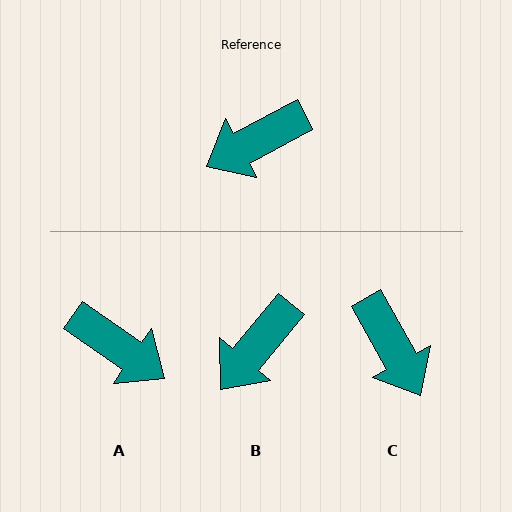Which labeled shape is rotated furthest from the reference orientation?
A, about 118 degrees away.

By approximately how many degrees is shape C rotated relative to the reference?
Approximately 91 degrees counter-clockwise.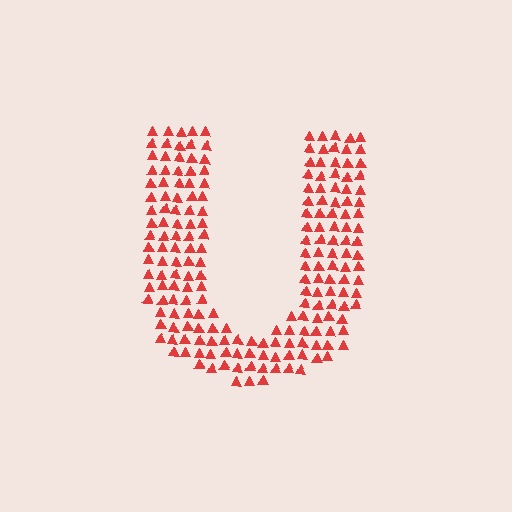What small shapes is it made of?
It is made of small triangles.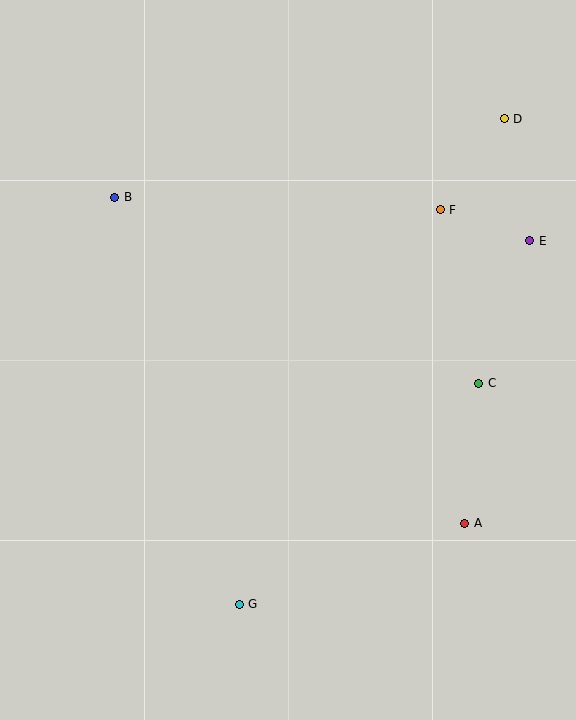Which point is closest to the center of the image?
Point C at (479, 384) is closest to the center.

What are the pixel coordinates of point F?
Point F is at (440, 210).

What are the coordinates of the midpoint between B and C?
The midpoint between B and C is at (297, 290).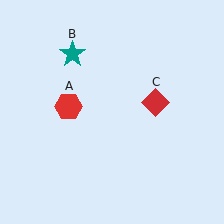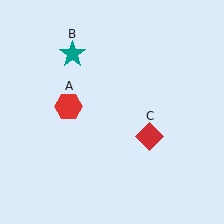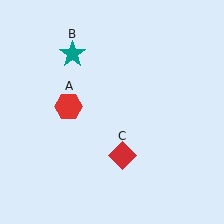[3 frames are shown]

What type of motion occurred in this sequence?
The red diamond (object C) rotated clockwise around the center of the scene.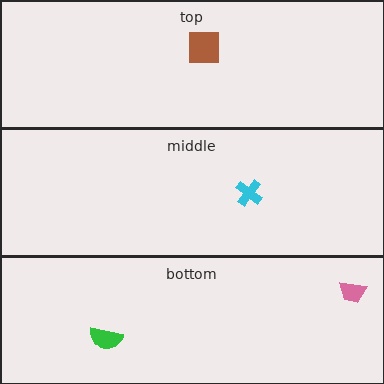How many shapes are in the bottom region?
2.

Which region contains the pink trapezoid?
The bottom region.